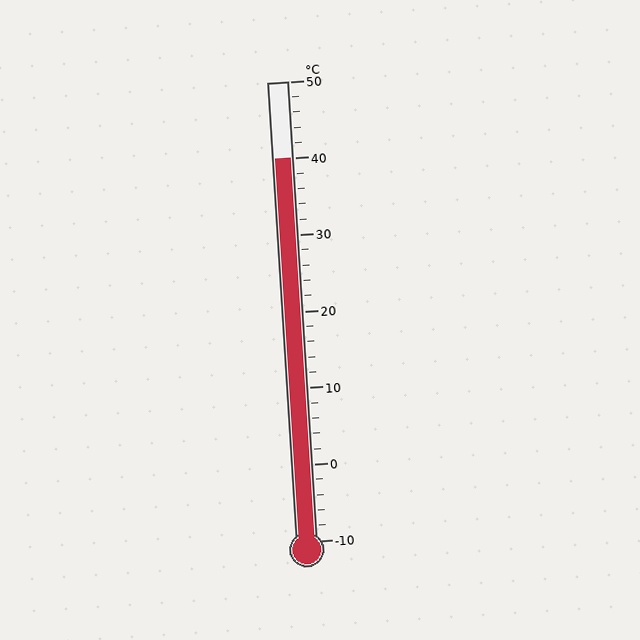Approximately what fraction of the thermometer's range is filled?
The thermometer is filled to approximately 85% of its range.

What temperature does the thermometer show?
The thermometer shows approximately 40°C.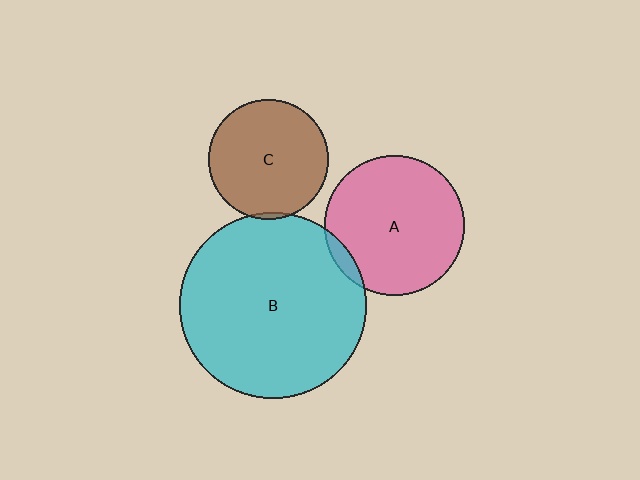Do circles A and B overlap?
Yes.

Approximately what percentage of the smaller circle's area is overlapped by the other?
Approximately 5%.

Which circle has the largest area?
Circle B (cyan).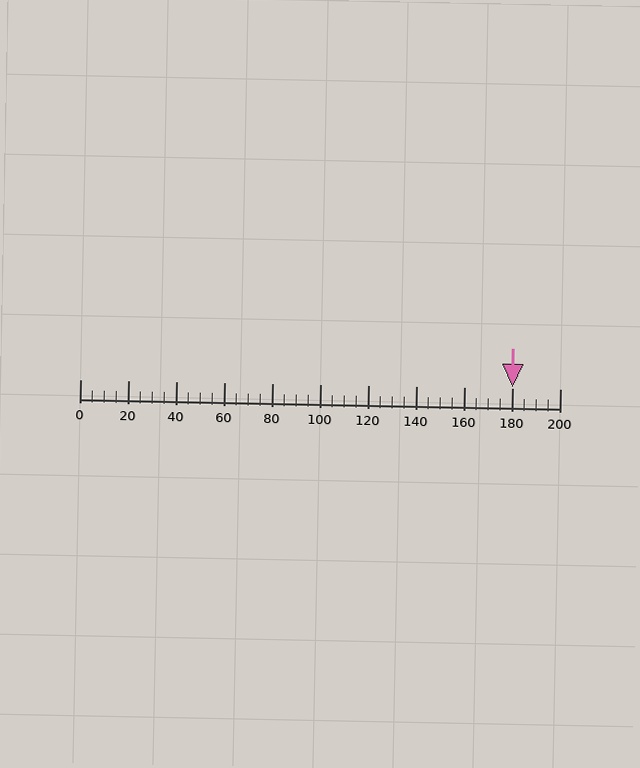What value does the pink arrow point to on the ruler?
The pink arrow points to approximately 180.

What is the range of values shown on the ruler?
The ruler shows values from 0 to 200.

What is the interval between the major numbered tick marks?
The major tick marks are spaced 20 units apart.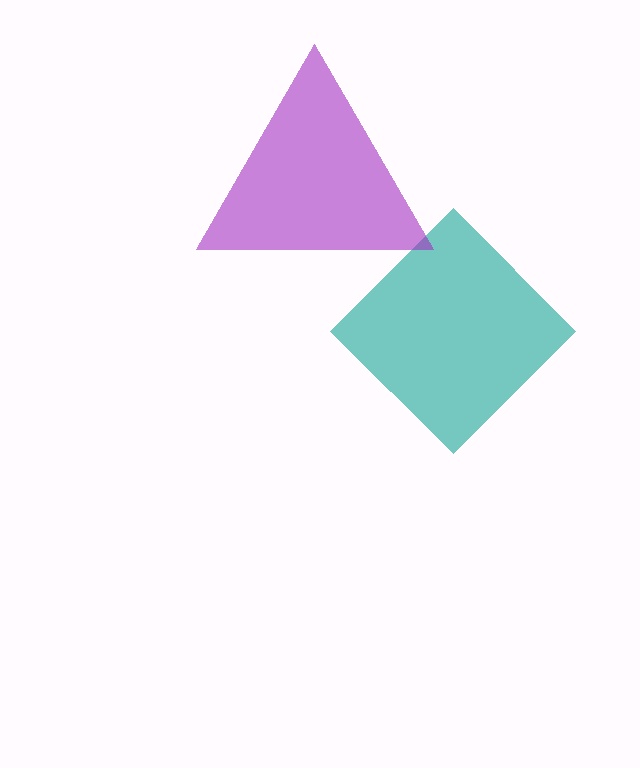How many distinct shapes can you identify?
There are 2 distinct shapes: a teal diamond, a purple triangle.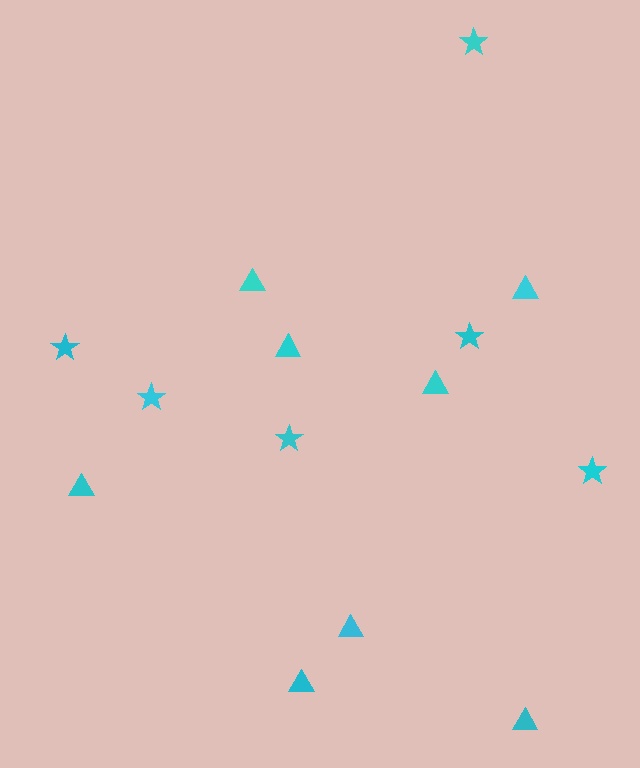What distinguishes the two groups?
There are 2 groups: one group of triangles (8) and one group of stars (6).